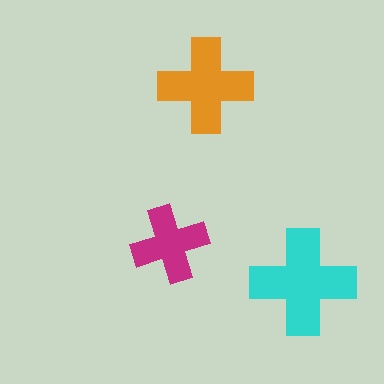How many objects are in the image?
There are 3 objects in the image.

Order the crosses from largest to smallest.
the cyan one, the orange one, the magenta one.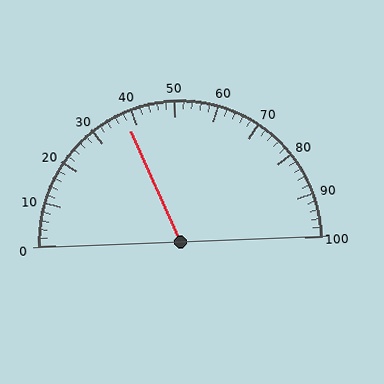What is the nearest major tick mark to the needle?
The nearest major tick mark is 40.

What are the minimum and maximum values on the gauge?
The gauge ranges from 0 to 100.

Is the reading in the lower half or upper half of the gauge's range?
The reading is in the lower half of the range (0 to 100).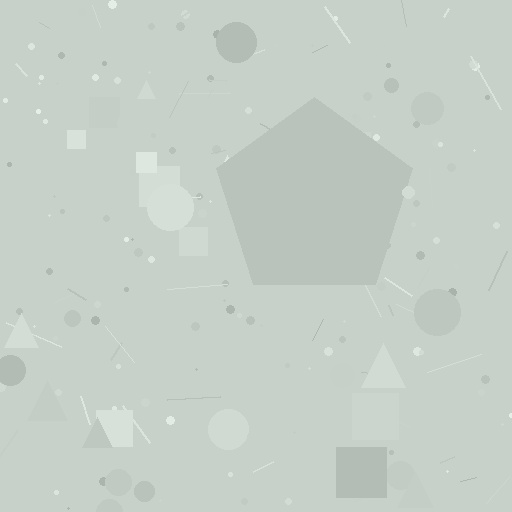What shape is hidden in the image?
A pentagon is hidden in the image.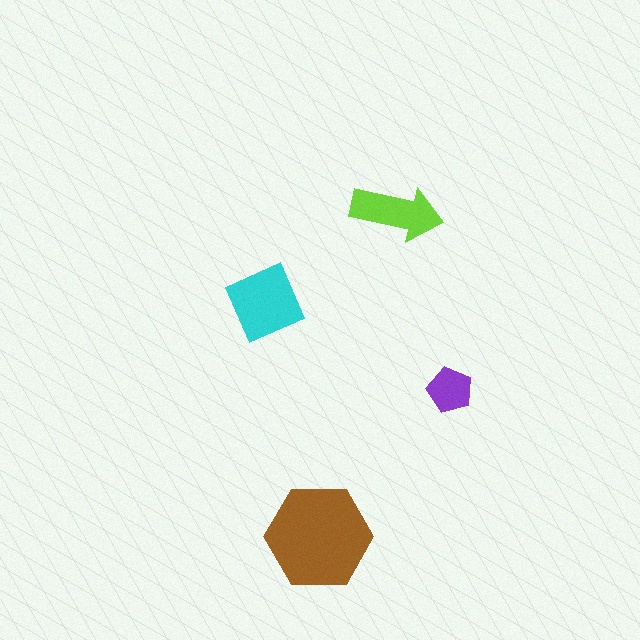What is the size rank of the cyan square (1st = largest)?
2nd.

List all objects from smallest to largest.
The purple pentagon, the lime arrow, the cyan square, the brown hexagon.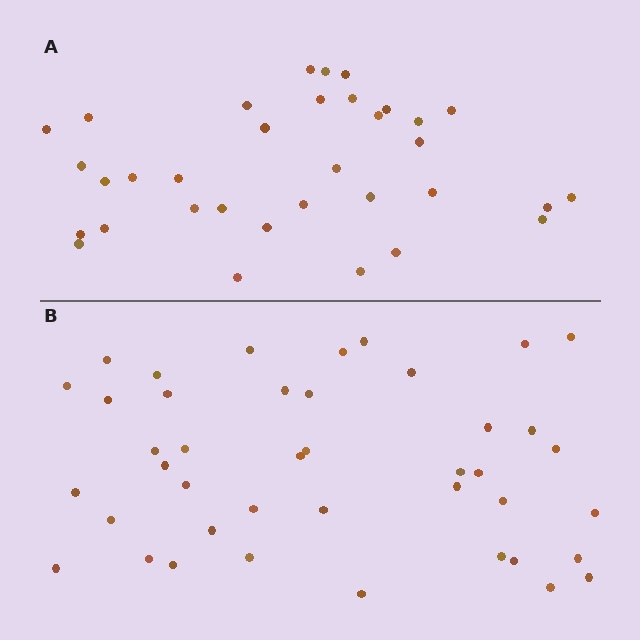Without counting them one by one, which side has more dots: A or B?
Region B (the bottom region) has more dots.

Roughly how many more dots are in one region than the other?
Region B has roughly 8 or so more dots than region A.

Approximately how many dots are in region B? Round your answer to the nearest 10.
About 40 dots. (The exact count is 42, which rounds to 40.)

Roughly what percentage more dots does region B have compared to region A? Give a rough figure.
About 25% more.